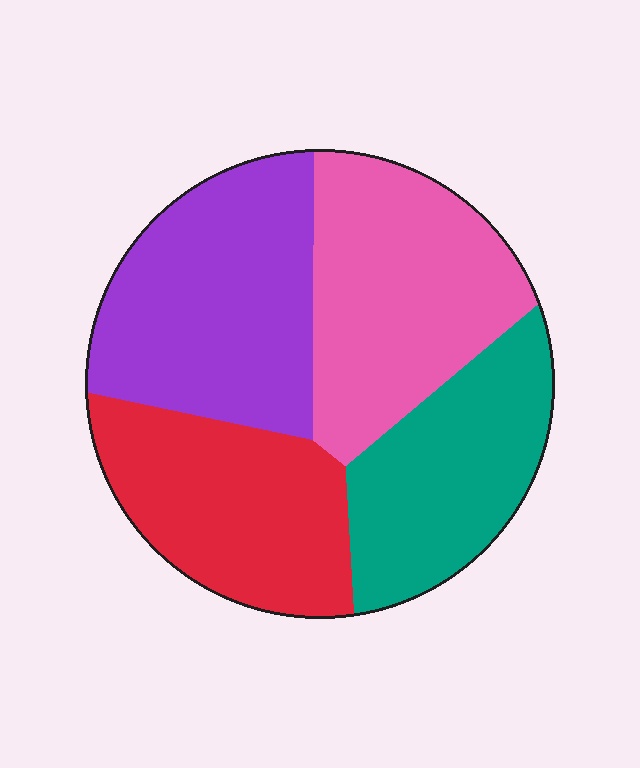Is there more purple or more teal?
Purple.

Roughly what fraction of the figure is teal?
Teal covers roughly 20% of the figure.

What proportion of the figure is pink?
Pink takes up between a sixth and a third of the figure.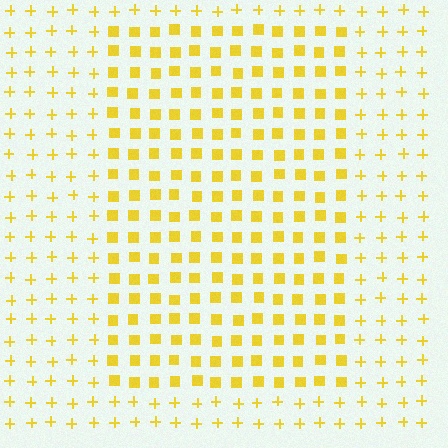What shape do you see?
I see a rectangle.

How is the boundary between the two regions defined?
The boundary is defined by a change in element shape: squares inside vs. plus signs outside. All elements share the same color and spacing.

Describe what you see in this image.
The image is filled with small yellow elements arranged in a uniform grid. A rectangle-shaped region contains squares, while the surrounding area contains plus signs. The boundary is defined purely by the change in element shape.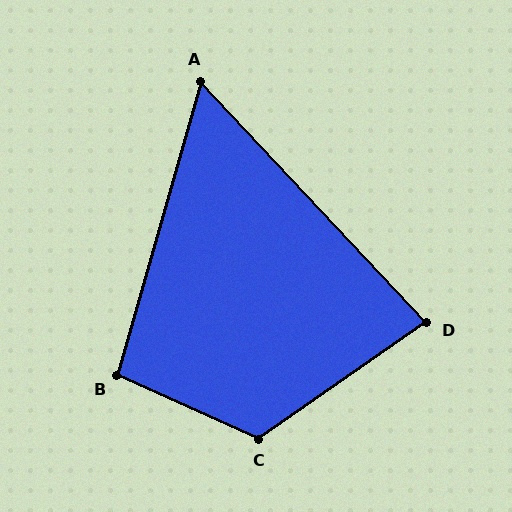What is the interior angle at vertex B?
Approximately 98 degrees (obtuse).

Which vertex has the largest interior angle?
C, at approximately 121 degrees.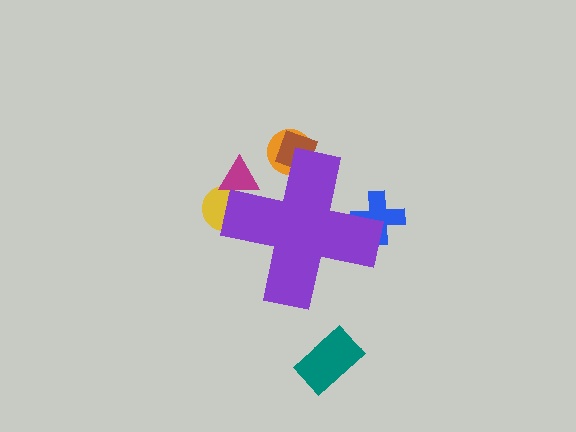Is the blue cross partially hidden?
Yes, the blue cross is partially hidden behind the purple cross.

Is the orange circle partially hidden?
Yes, the orange circle is partially hidden behind the purple cross.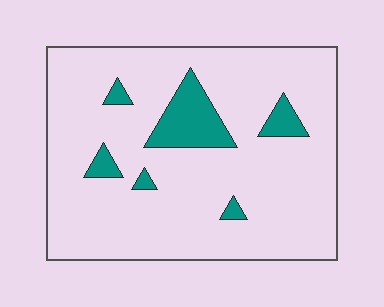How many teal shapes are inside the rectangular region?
6.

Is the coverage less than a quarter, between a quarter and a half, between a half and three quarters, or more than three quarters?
Less than a quarter.